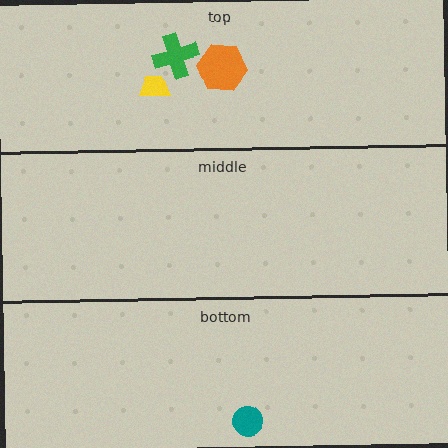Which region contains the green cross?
The top region.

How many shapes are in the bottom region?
1.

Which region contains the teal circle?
The bottom region.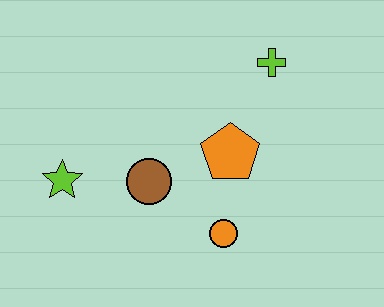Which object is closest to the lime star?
The brown circle is closest to the lime star.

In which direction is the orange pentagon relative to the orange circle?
The orange pentagon is above the orange circle.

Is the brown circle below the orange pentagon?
Yes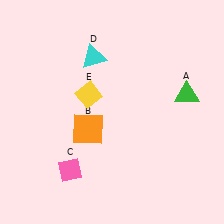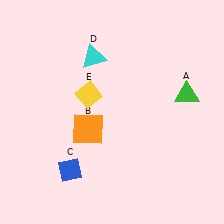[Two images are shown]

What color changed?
The diamond (C) changed from pink in Image 1 to blue in Image 2.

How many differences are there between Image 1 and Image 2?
There is 1 difference between the two images.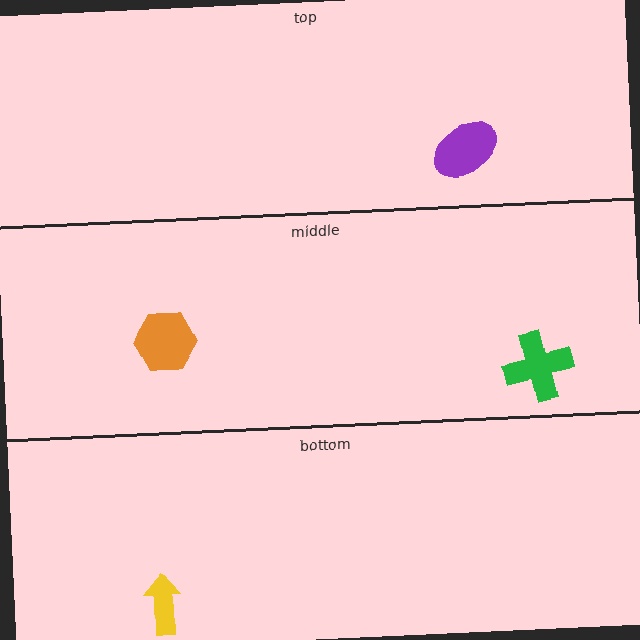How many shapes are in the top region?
1.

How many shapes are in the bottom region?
1.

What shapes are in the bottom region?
The yellow arrow.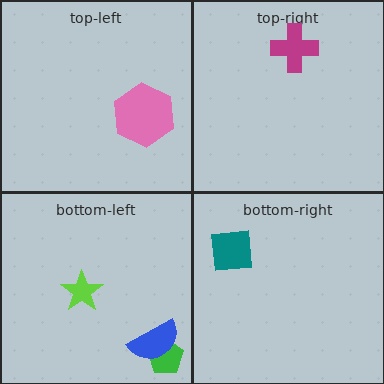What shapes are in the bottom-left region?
The green pentagon, the blue semicircle, the lime star.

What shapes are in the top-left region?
The pink hexagon.